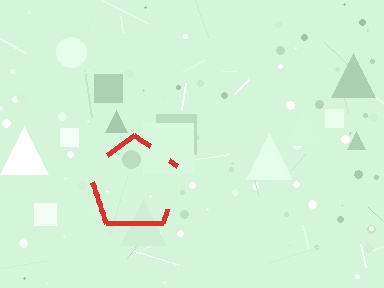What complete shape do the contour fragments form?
The contour fragments form a pentagon.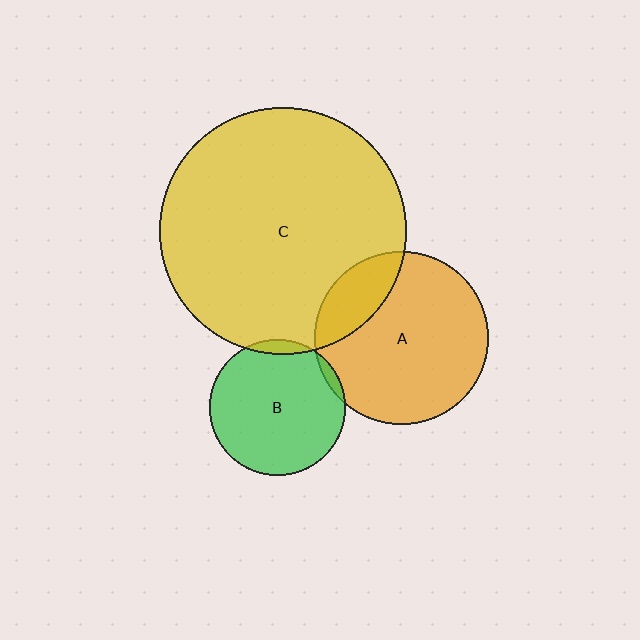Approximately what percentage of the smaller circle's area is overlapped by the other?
Approximately 20%.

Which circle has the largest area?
Circle C (yellow).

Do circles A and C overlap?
Yes.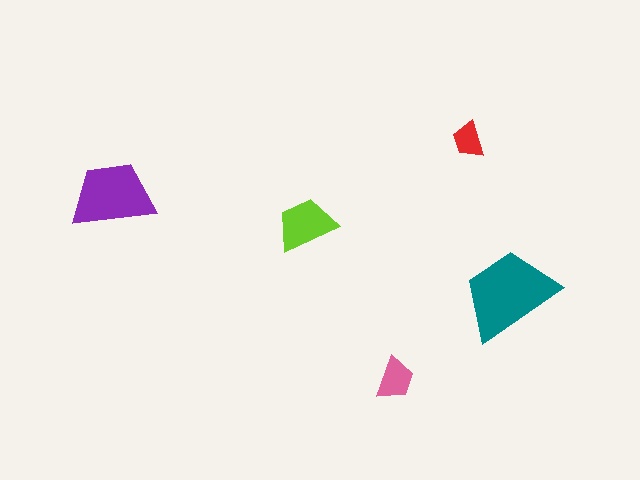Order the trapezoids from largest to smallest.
the teal one, the purple one, the lime one, the pink one, the red one.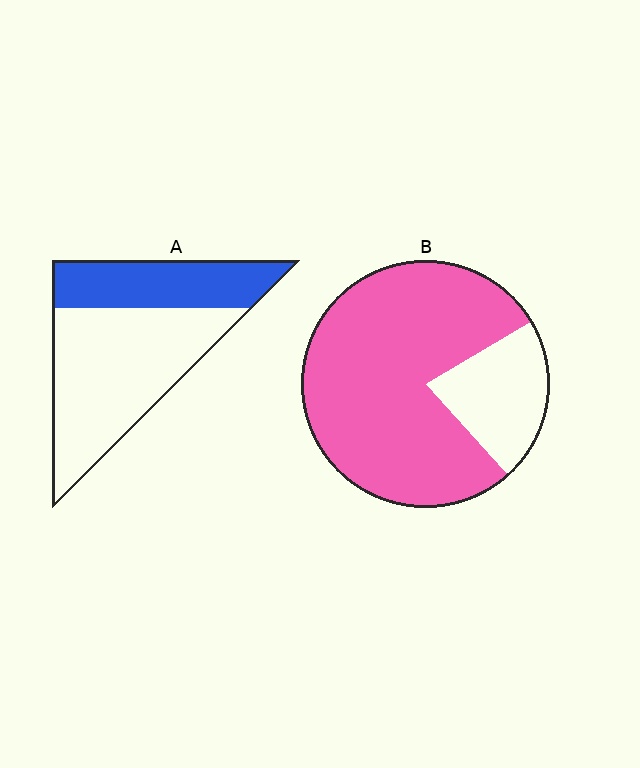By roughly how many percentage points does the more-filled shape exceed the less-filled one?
By roughly 45 percentage points (B over A).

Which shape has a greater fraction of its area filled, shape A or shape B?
Shape B.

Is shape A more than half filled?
No.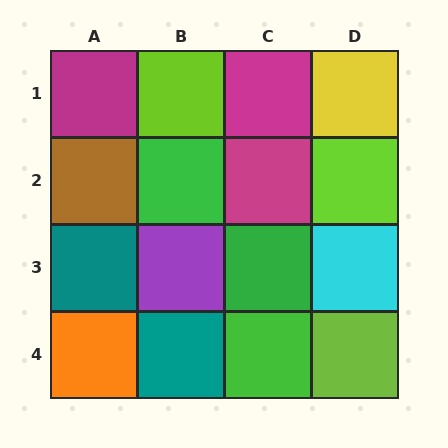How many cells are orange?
1 cell is orange.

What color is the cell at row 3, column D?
Cyan.